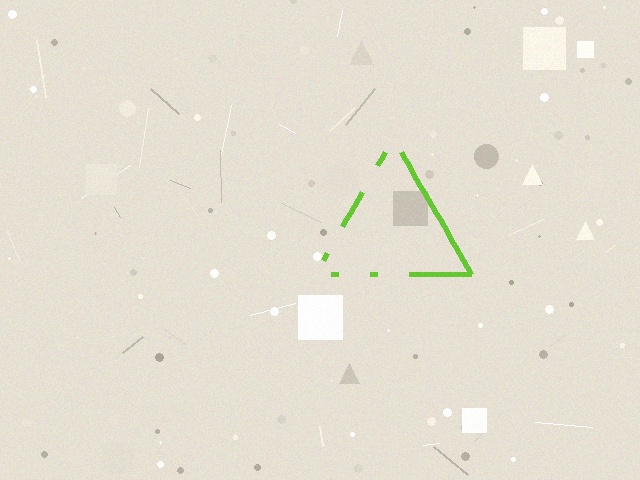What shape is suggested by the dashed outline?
The dashed outline suggests a triangle.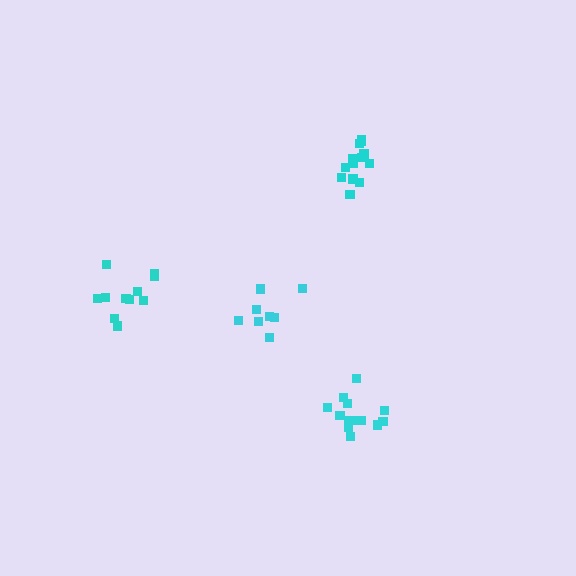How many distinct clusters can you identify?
There are 4 distinct clusters.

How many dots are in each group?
Group 1: 13 dots, Group 2: 11 dots, Group 3: 13 dots, Group 4: 8 dots (45 total).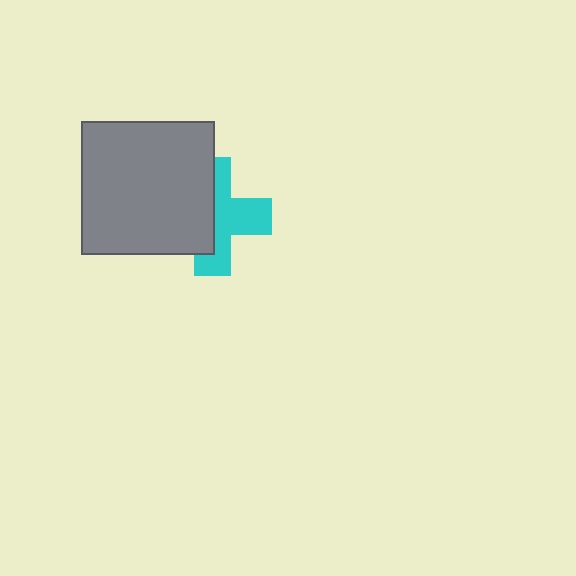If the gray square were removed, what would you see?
You would see the complete cyan cross.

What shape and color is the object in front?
The object in front is a gray square.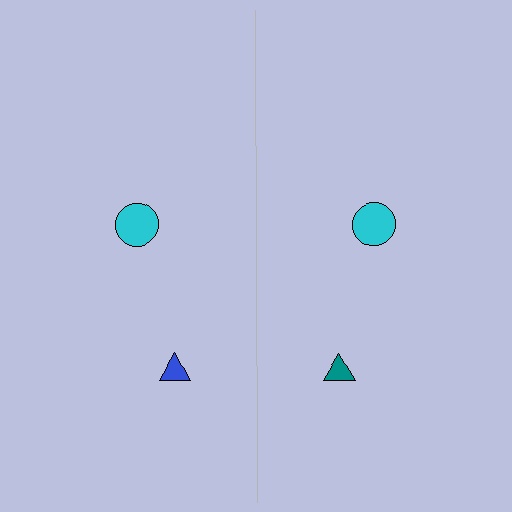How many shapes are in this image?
There are 4 shapes in this image.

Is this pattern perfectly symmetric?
No, the pattern is not perfectly symmetric. The teal triangle on the right side breaks the symmetry — its mirror counterpart is blue.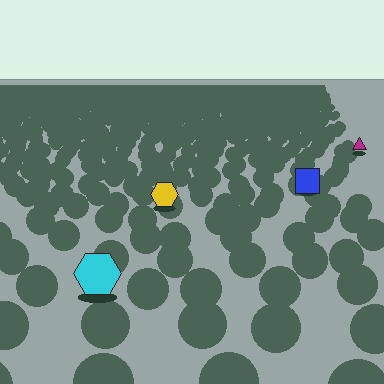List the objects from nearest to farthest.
From nearest to farthest: the cyan hexagon, the yellow hexagon, the blue square, the magenta triangle.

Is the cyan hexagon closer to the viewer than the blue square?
Yes. The cyan hexagon is closer — you can tell from the texture gradient: the ground texture is coarser near it.